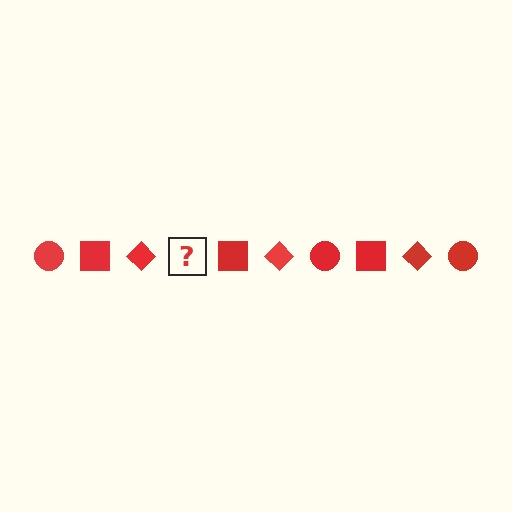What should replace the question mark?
The question mark should be replaced with a red circle.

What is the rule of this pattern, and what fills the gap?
The rule is that the pattern cycles through circle, square, diamond shapes in red. The gap should be filled with a red circle.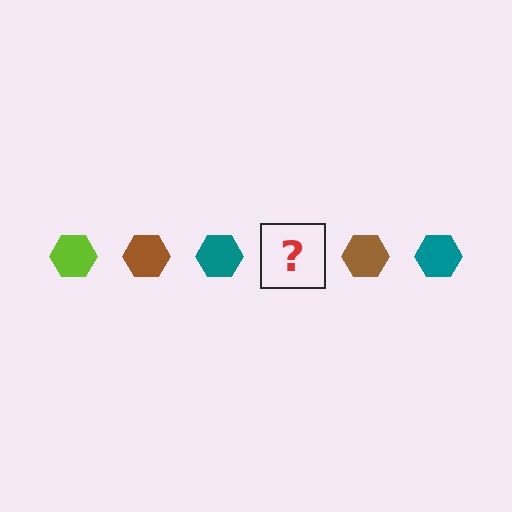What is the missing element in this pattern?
The missing element is a lime hexagon.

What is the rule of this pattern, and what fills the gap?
The rule is that the pattern cycles through lime, brown, teal hexagons. The gap should be filled with a lime hexagon.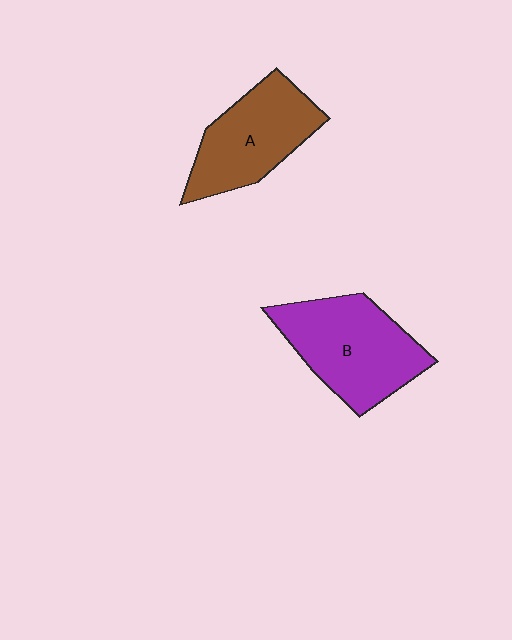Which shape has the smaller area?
Shape A (brown).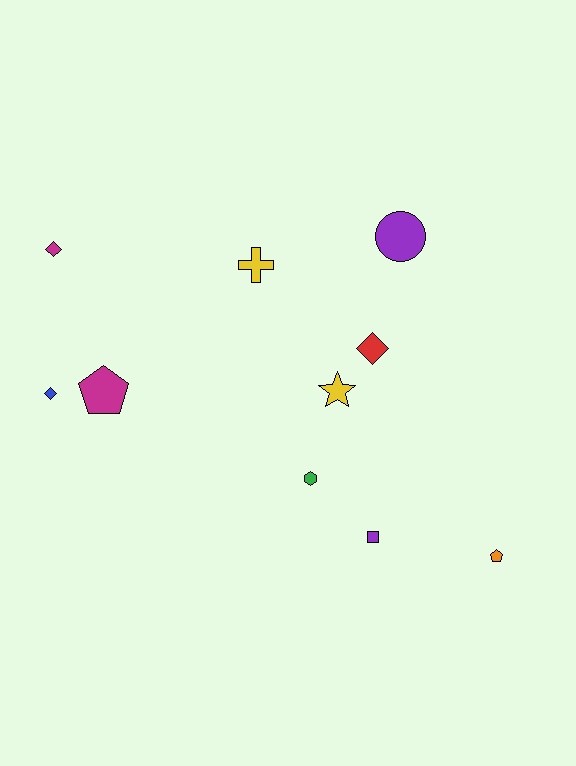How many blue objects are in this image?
There is 1 blue object.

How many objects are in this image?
There are 10 objects.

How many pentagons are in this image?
There are 2 pentagons.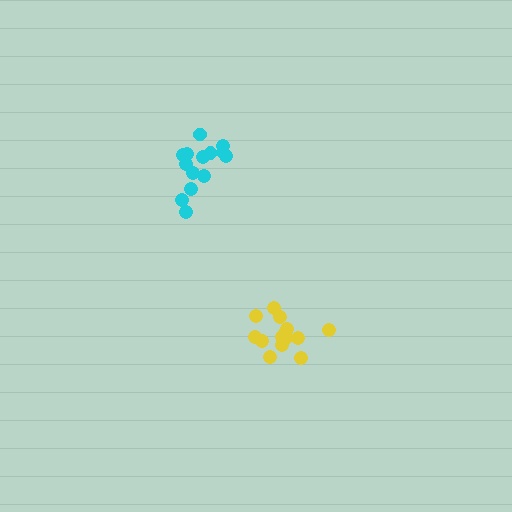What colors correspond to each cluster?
The clusters are colored: yellow, cyan.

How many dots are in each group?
Group 1: 15 dots, Group 2: 14 dots (29 total).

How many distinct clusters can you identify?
There are 2 distinct clusters.